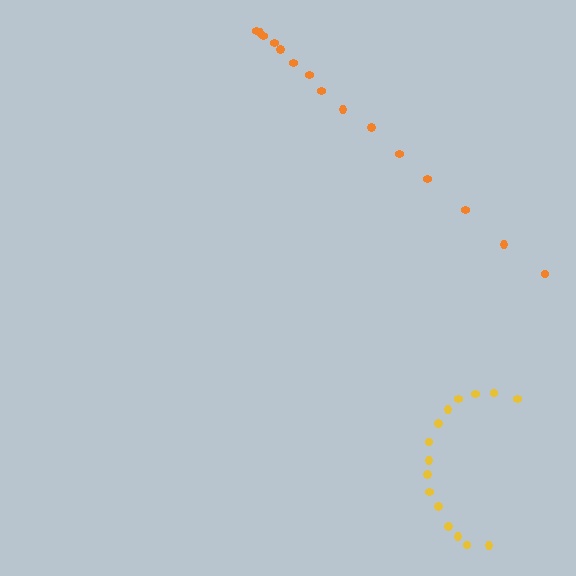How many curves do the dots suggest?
There are 2 distinct paths.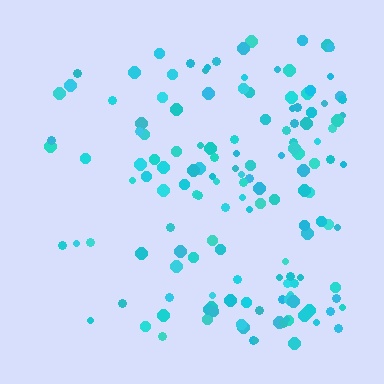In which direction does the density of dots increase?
From left to right, with the right side densest.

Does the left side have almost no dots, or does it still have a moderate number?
Still a moderate number, just noticeably fewer than the right.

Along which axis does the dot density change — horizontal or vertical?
Horizontal.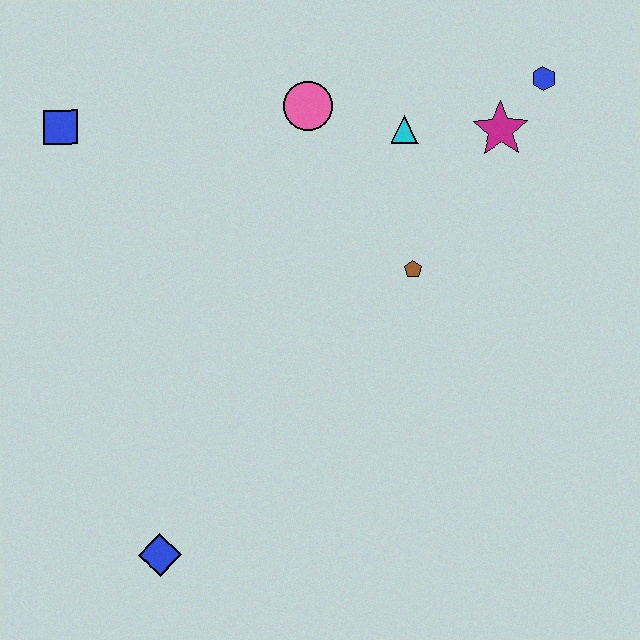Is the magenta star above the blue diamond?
Yes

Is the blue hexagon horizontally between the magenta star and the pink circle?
No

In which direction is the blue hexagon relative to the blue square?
The blue hexagon is to the right of the blue square.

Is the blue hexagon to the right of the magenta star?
Yes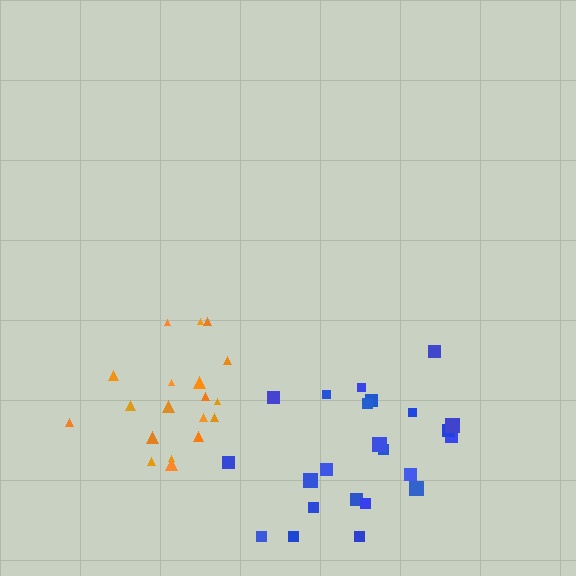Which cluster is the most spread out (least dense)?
Orange.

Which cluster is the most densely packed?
Blue.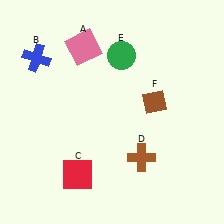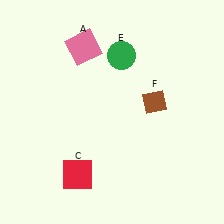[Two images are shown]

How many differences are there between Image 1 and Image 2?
There are 2 differences between the two images.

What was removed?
The blue cross (B), the brown cross (D) were removed in Image 2.